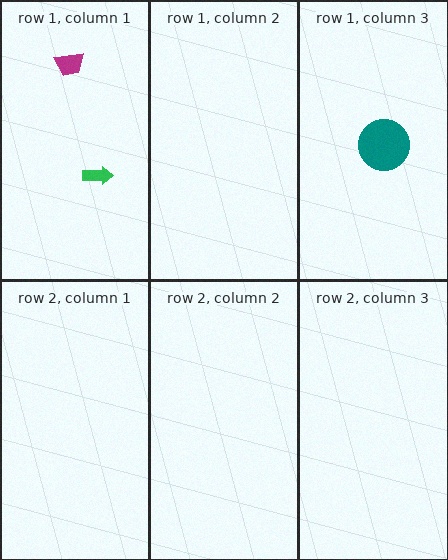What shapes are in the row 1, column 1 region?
The magenta trapezoid, the green arrow.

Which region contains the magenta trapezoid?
The row 1, column 1 region.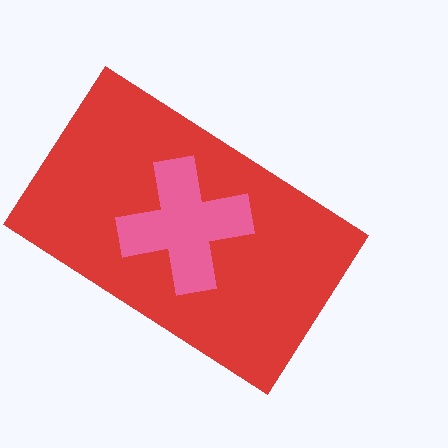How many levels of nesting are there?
2.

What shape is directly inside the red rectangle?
The pink cross.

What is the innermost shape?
The pink cross.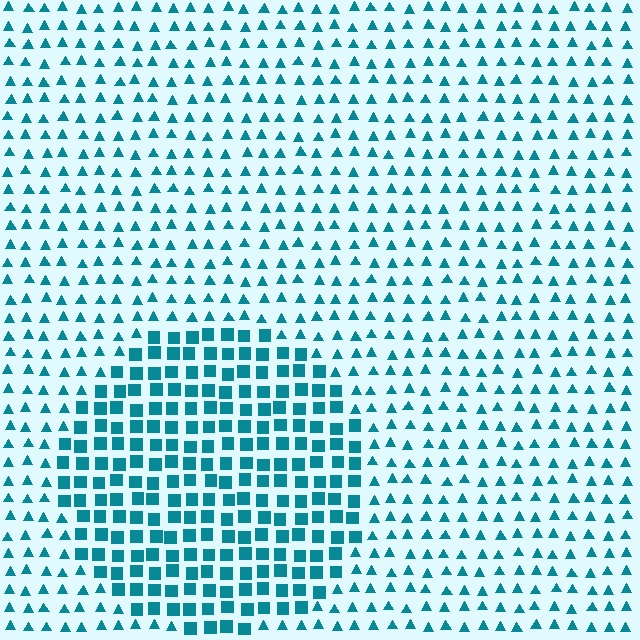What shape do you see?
I see a circle.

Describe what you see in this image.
The image is filled with small teal elements arranged in a uniform grid. A circle-shaped region contains squares, while the surrounding area contains triangles. The boundary is defined purely by the change in element shape.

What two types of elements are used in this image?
The image uses squares inside the circle region and triangles outside it.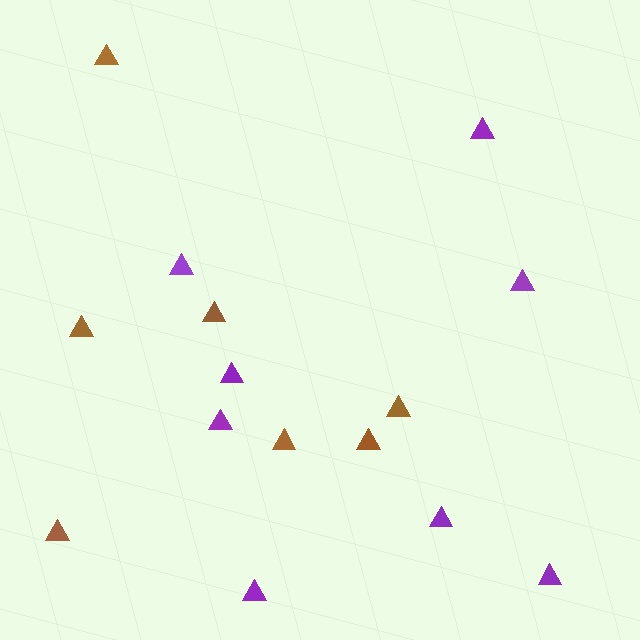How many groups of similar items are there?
There are 2 groups: one group of purple triangles (8) and one group of brown triangles (7).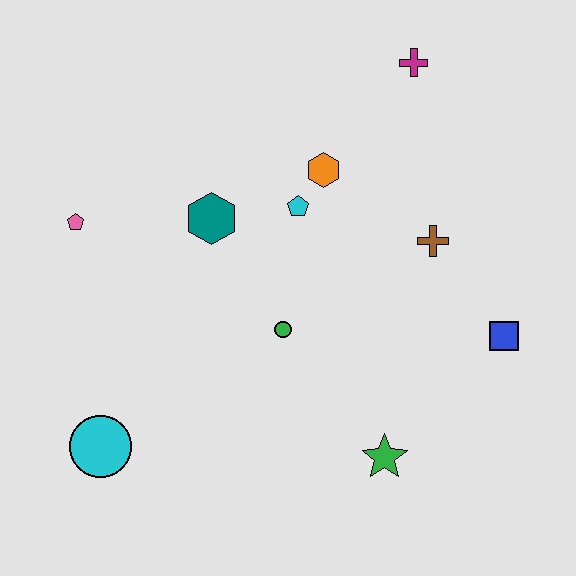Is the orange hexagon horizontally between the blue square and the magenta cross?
No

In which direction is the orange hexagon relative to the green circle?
The orange hexagon is above the green circle.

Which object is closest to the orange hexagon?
The cyan pentagon is closest to the orange hexagon.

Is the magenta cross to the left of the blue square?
Yes